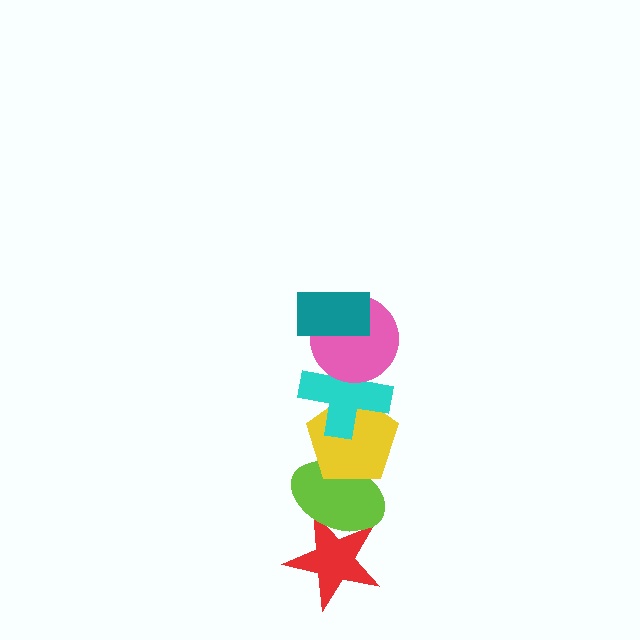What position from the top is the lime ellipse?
The lime ellipse is 5th from the top.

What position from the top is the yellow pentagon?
The yellow pentagon is 4th from the top.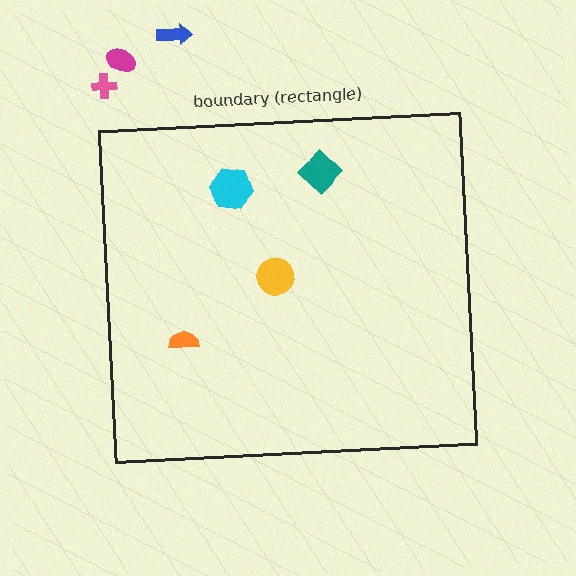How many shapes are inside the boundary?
4 inside, 3 outside.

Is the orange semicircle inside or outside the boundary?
Inside.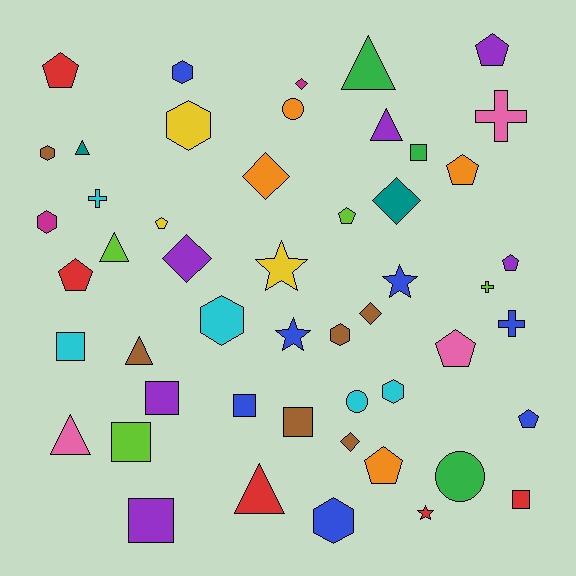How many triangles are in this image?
There are 7 triangles.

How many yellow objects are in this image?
There are 3 yellow objects.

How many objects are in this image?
There are 50 objects.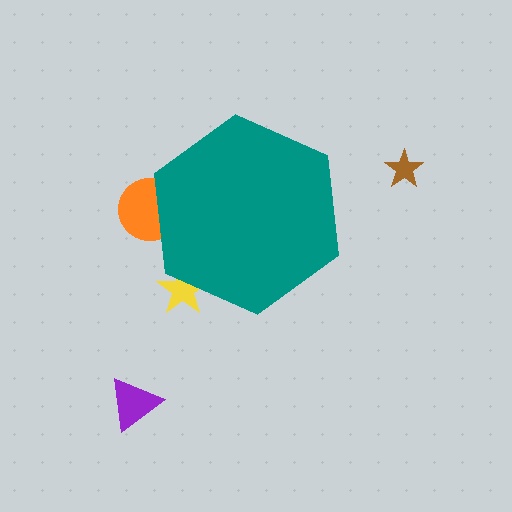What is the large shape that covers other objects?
A teal hexagon.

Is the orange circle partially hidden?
Yes, the orange circle is partially hidden behind the teal hexagon.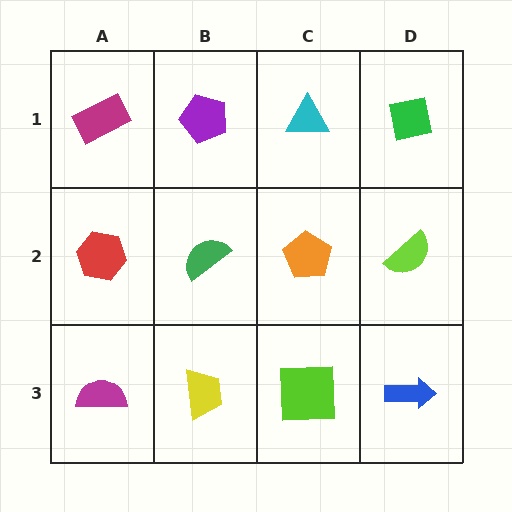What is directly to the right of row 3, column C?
A blue arrow.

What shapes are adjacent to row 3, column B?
A green semicircle (row 2, column B), a magenta semicircle (row 3, column A), a lime square (row 3, column C).